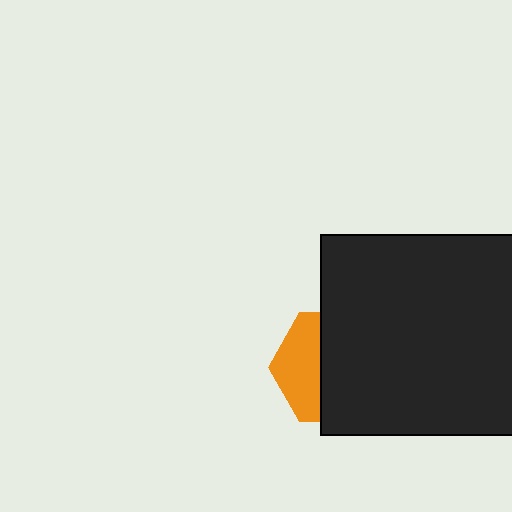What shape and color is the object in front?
The object in front is a black rectangle.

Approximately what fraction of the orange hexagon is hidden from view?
Roughly 62% of the orange hexagon is hidden behind the black rectangle.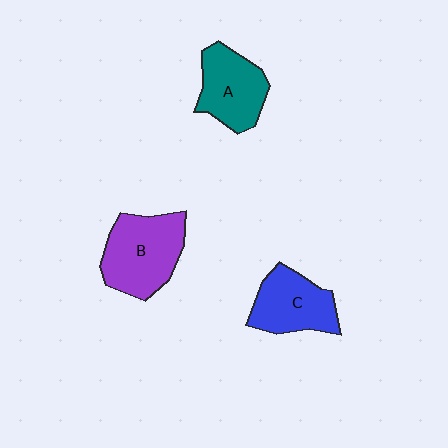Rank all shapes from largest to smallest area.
From largest to smallest: B (purple), A (teal), C (blue).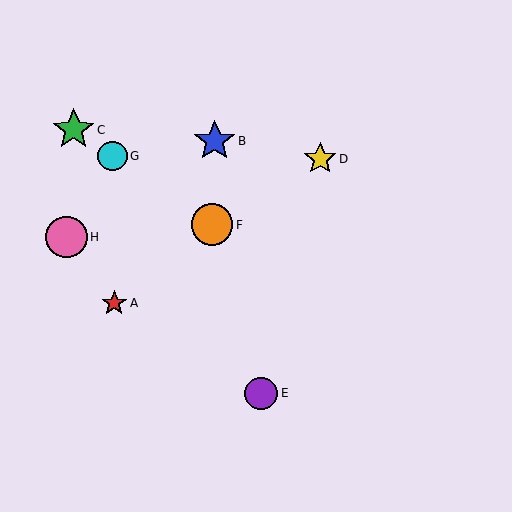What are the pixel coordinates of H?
Object H is at (66, 237).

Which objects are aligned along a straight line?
Objects C, F, G are aligned along a straight line.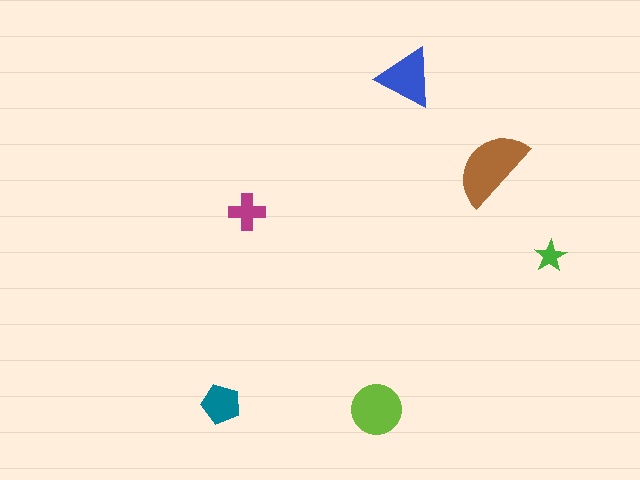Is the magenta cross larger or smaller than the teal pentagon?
Smaller.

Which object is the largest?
The brown semicircle.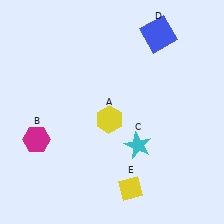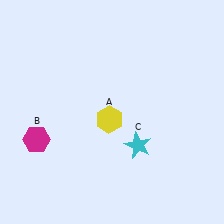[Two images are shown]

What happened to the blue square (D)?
The blue square (D) was removed in Image 2. It was in the top-right area of Image 1.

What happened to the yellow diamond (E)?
The yellow diamond (E) was removed in Image 2. It was in the bottom-right area of Image 1.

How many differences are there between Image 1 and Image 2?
There are 2 differences between the two images.